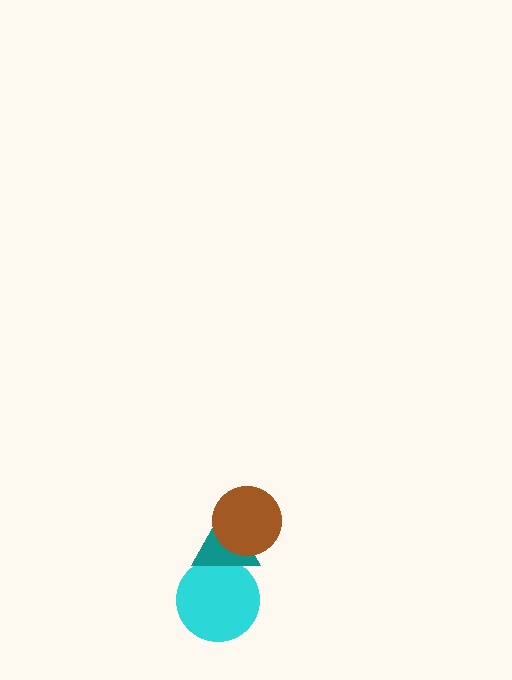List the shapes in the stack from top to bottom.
From top to bottom: the brown circle, the teal triangle, the cyan circle.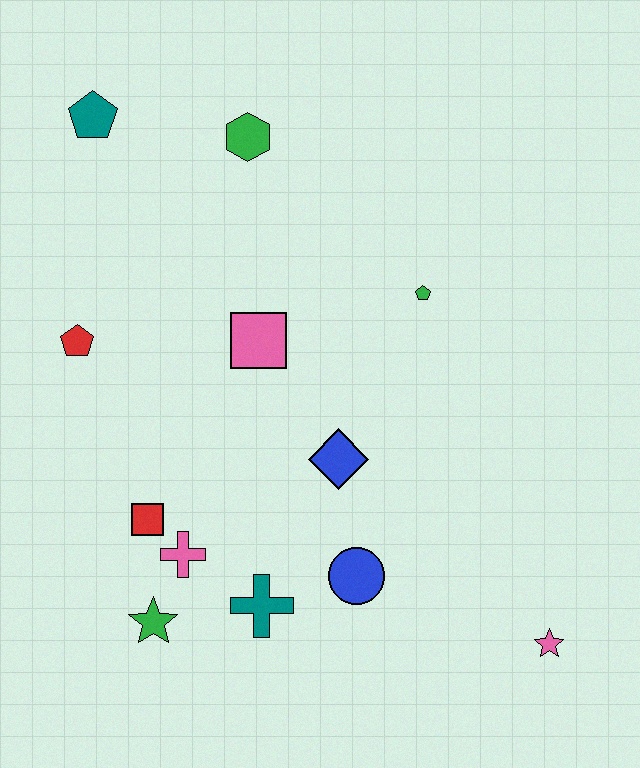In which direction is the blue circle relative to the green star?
The blue circle is to the right of the green star.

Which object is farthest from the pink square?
The pink star is farthest from the pink square.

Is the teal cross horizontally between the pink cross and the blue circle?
Yes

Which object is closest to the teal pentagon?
The green hexagon is closest to the teal pentagon.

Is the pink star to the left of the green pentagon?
No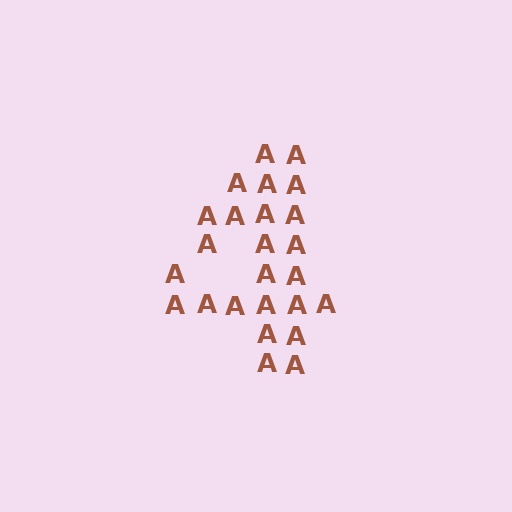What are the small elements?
The small elements are letter A's.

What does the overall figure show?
The overall figure shows the digit 4.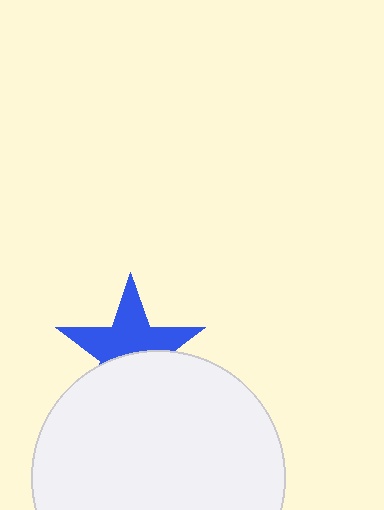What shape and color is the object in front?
The object in front is a white circle.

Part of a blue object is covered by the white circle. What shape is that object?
It is a star.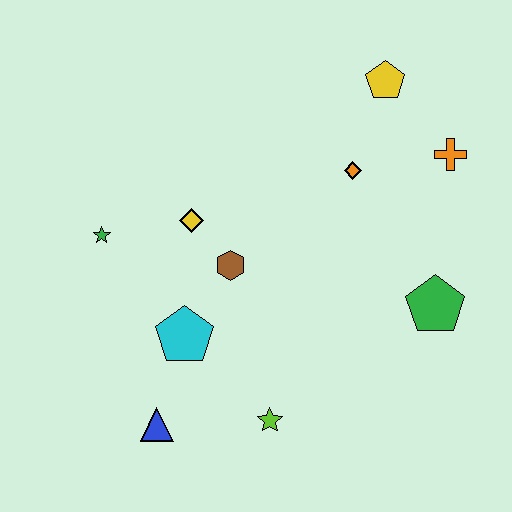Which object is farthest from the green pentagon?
The green star is farthest from the green pentagon.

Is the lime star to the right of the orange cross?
No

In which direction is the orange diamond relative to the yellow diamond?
The orange diamond is to the right of the yellow diamond.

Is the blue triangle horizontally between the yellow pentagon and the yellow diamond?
No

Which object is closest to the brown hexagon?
The yellow diamond is closest to the brown hexagon.